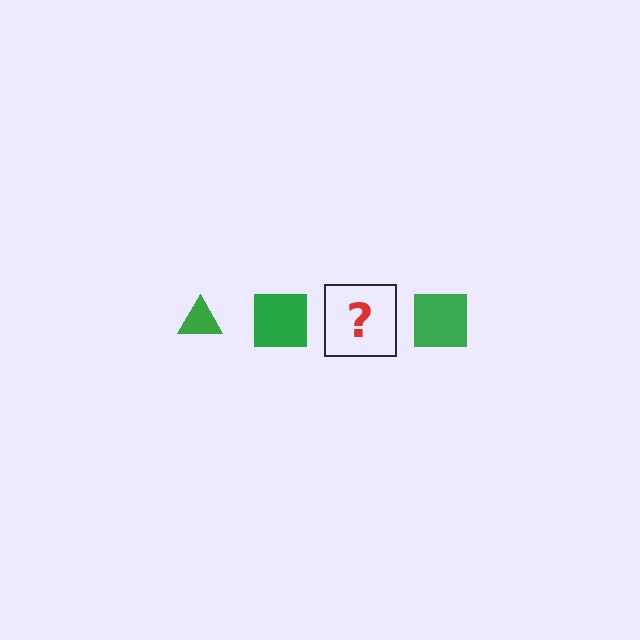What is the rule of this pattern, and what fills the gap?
The rule is that the pattern cycles through triangle, square shapes in green. The gap should be filled with a green triangle.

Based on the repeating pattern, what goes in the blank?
The blank should be a green triangle.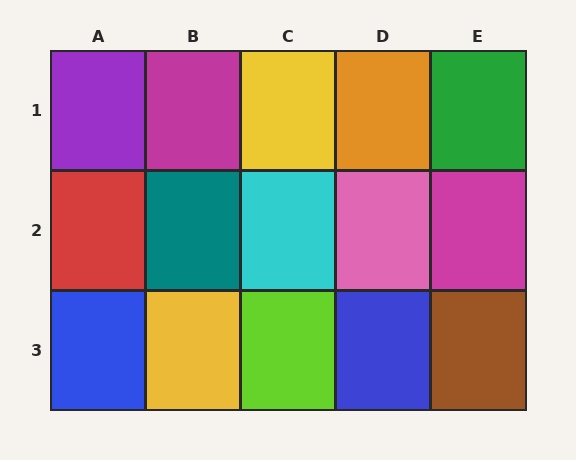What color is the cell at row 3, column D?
Blue.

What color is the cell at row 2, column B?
Teal.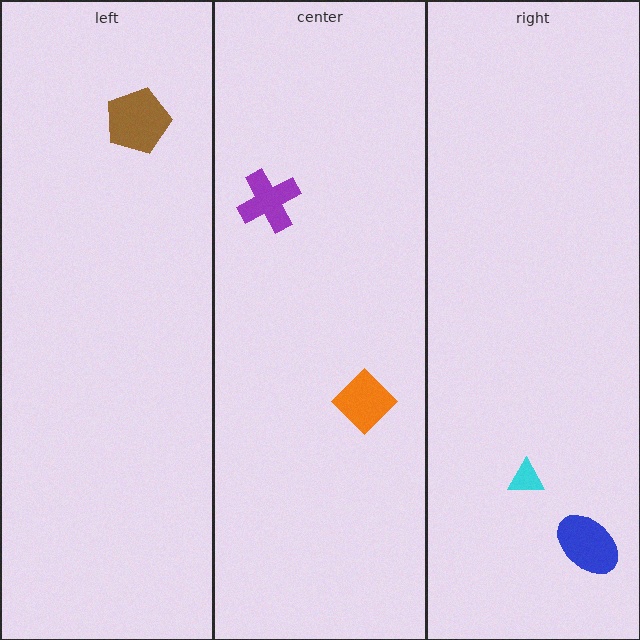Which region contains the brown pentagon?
The left region.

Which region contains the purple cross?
The center region.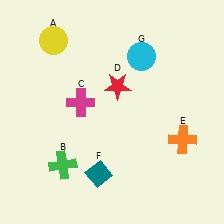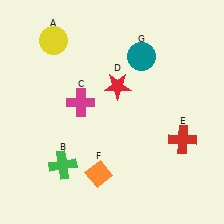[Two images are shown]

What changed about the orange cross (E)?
In Image 1, E is orange. In Image 2, it changed to red.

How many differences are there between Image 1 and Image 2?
There are 3 differences between the two images.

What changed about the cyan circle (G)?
In Image 1, G is cyan. In Image 2, it changed to teal.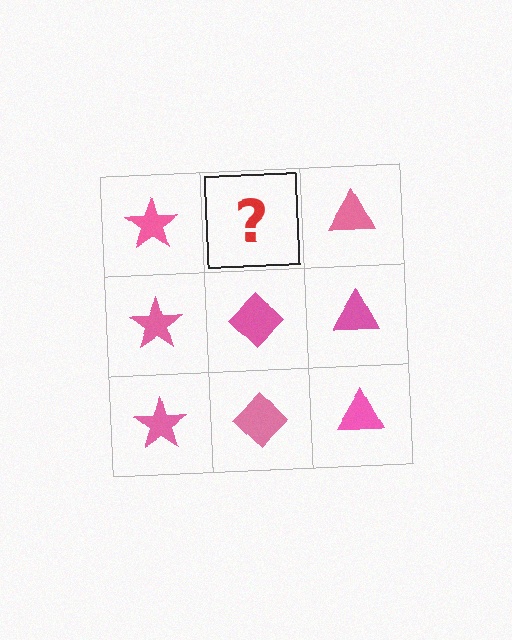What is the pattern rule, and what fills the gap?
The rule is that each column has a consistent shape. The gap should be filled with a pink diamond.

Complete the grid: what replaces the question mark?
The question mark should be replaced with a pink diamond.